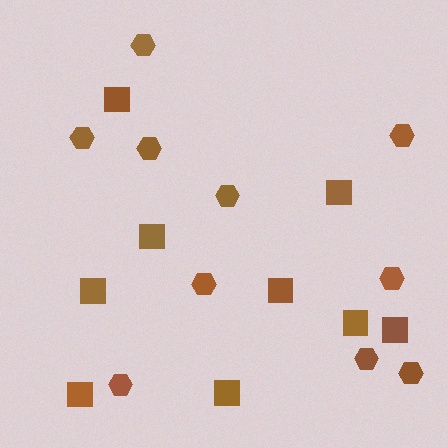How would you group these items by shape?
There are 2 groups: one group of squares (9) and one group of hexagons (10).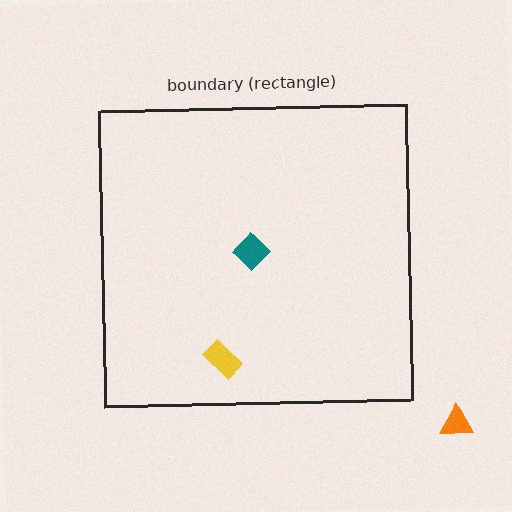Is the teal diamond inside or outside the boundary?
Inside.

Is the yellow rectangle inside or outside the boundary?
Inside.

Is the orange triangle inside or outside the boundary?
Outside.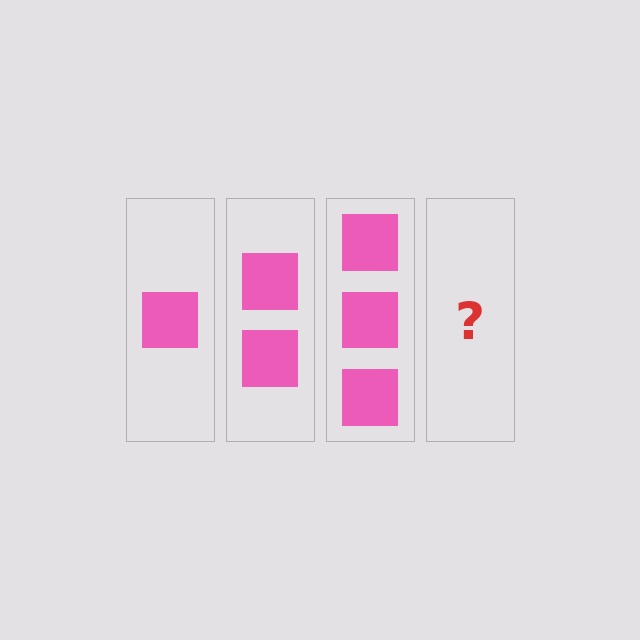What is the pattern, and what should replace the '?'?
The pattern is that each step adds one more square. The '?' should be 4 squares.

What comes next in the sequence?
The next element should be 4 squares.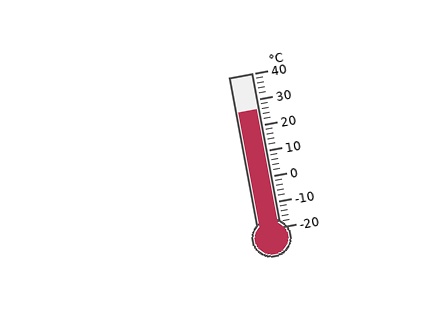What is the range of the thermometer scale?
The thermometer scale ranges from -20°C to 40°C.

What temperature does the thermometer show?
The thermometer shows approximately 26°C.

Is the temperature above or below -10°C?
The temperature is above -10°C.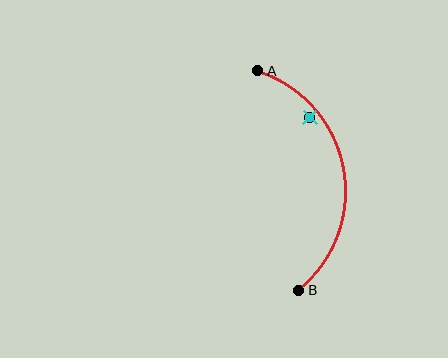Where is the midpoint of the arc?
The arc midpoint is the point on the curve farthest from the straight line joining A and B. It sits to the right of that line.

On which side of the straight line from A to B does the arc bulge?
The arc bulges to the right of the straight line connecting A and B.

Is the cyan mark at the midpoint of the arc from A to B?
No — the cyan mark does not lie on the arc at all. It sits slightly inside the curve.